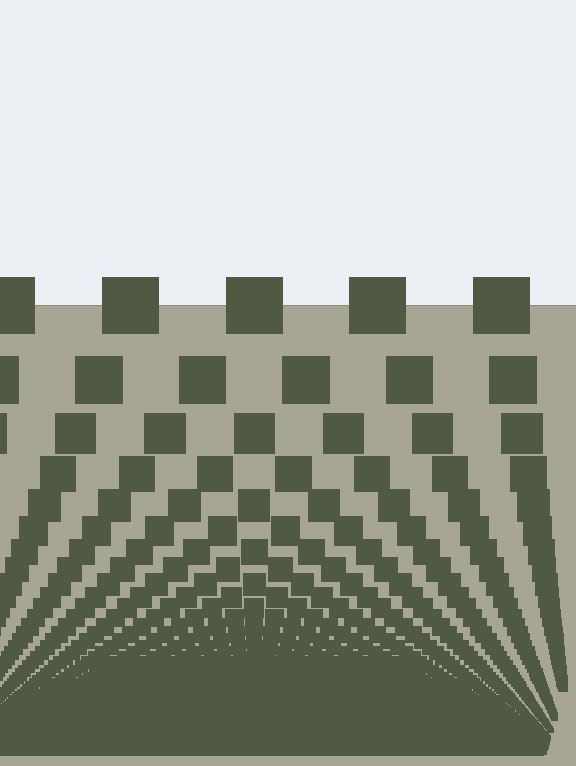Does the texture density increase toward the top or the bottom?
Density increases toward the bottom.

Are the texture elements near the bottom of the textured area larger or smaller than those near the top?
Smaller. The gradient is inverted — elements near the bottom are smaller and denser.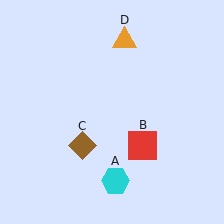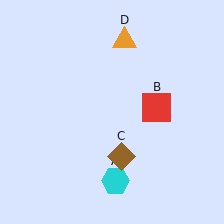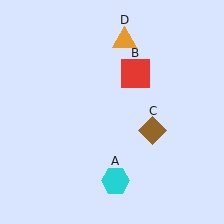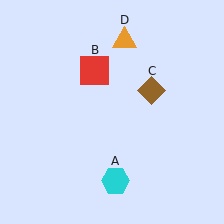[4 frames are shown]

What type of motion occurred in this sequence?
The red square (object B), brown diamond (object C) rotated counterclockwise around the center of the scene.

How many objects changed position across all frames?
2 objects changed position: red square (object B), brown diamond (object C).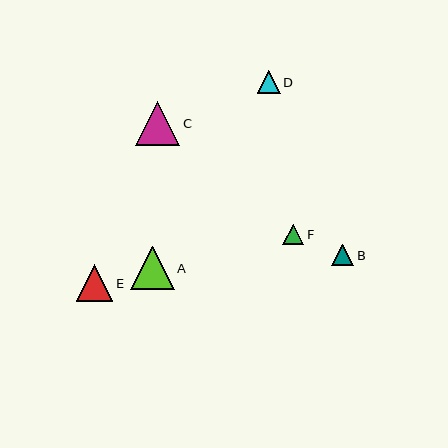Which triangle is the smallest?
Triangle F is the smallest with a size of approximately 21 pixels.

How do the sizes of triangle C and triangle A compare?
Triangle C and triangle A are approximately the same size.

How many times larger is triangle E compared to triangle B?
Triangle E is approximately 1.7 times the size of triangle B.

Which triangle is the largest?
Triangle C is the largest with a size of approximately 44 pixels.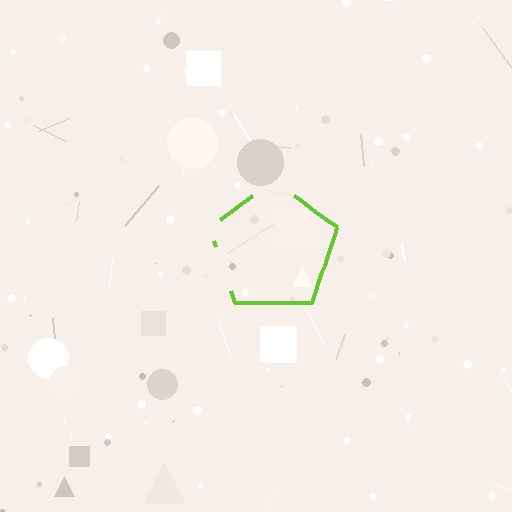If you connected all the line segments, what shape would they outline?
They would outline a pentagon.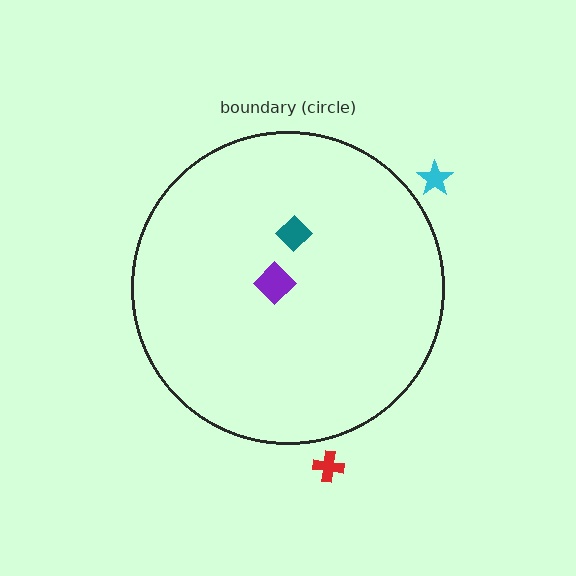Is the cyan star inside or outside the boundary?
Outside.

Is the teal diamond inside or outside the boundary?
Inside.